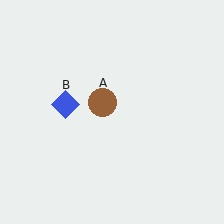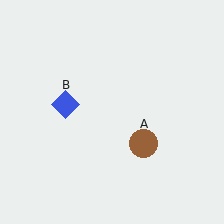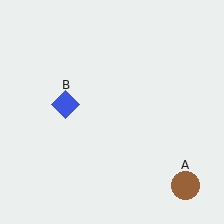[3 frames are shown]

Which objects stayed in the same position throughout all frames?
Blue diamond (object B) remained stationary.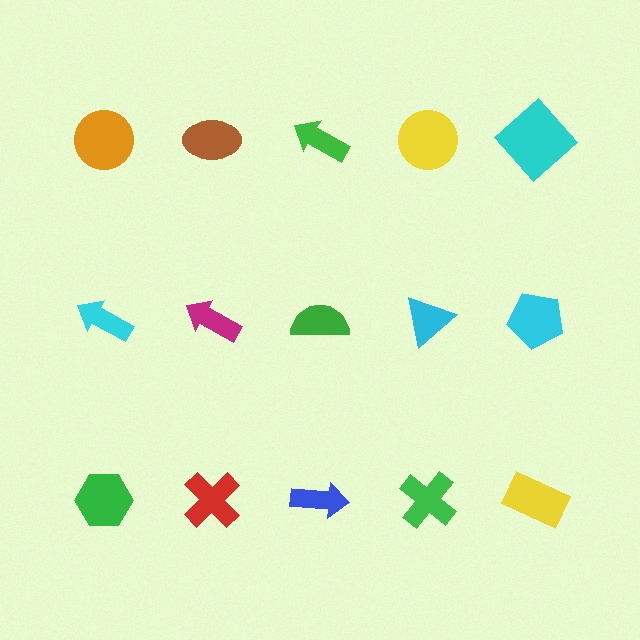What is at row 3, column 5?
A yellow rectangle.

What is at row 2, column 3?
A green semicircle.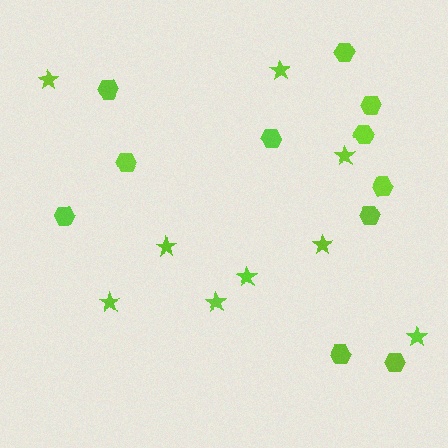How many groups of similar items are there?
There are 2 groups: one group of hexagons (11) and one group of stars (9).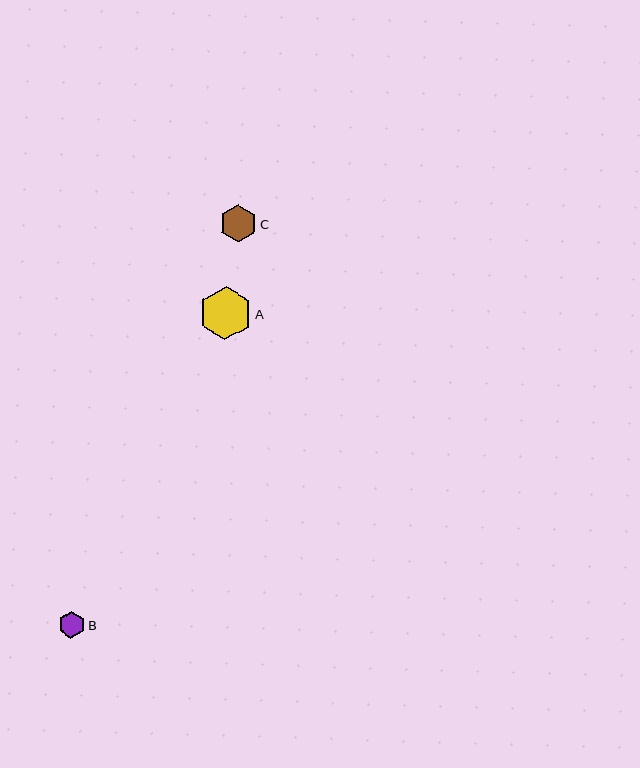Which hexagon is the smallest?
Hexagon B is the smallest with a size of approximately 27 pixels.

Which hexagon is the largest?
Hexagon A is the largest with a size of approximately 53 pixels.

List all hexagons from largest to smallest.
From largest to smallest: A, C, B.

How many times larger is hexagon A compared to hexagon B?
Hexagon A is approximately 2.0 times the size of hexagon B.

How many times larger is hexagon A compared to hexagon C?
Hexagon A is approximately 1.4 times the size of hexagon C.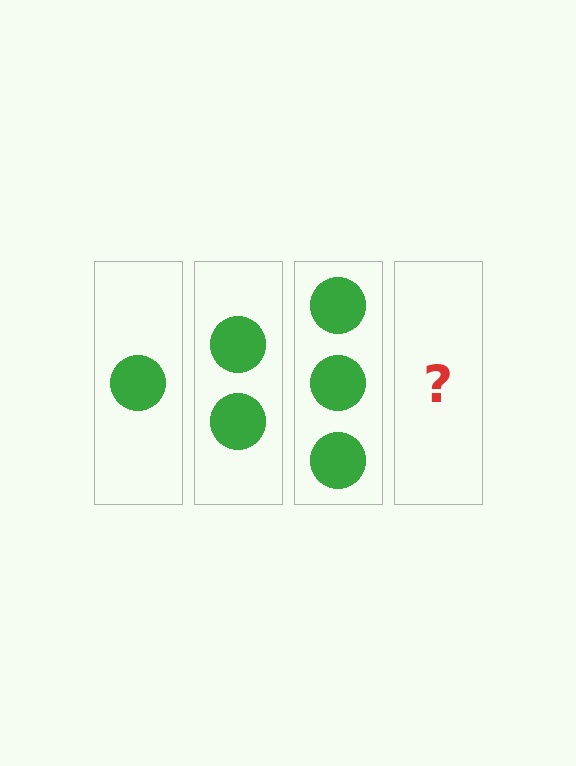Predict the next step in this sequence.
The next step is 4 circles.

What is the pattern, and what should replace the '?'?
The pattern is that each step adds one more circle. The '?' should be 4 circles.